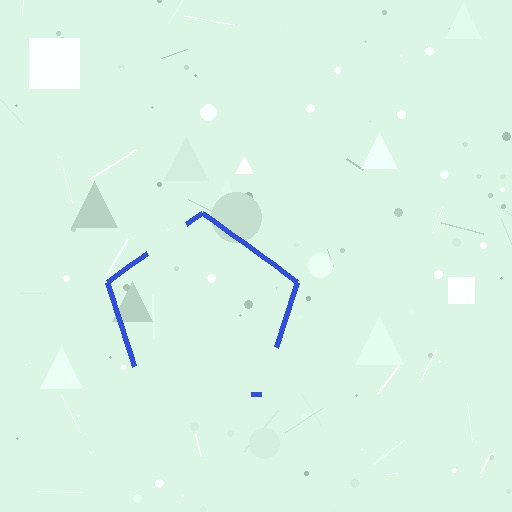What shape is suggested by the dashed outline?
The dashed outline suggests a pentagon.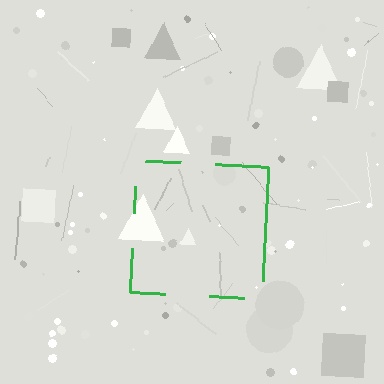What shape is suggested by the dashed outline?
The dashed outline suggests a square.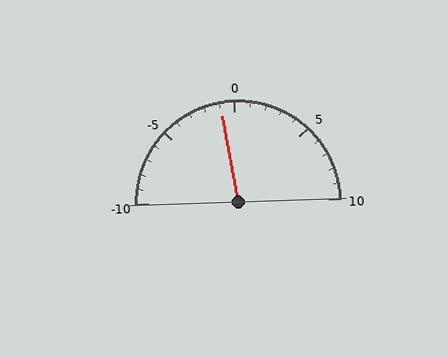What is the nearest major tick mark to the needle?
The nearest major tick mark is 0.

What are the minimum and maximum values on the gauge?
The gauge ranges from -10 to 10.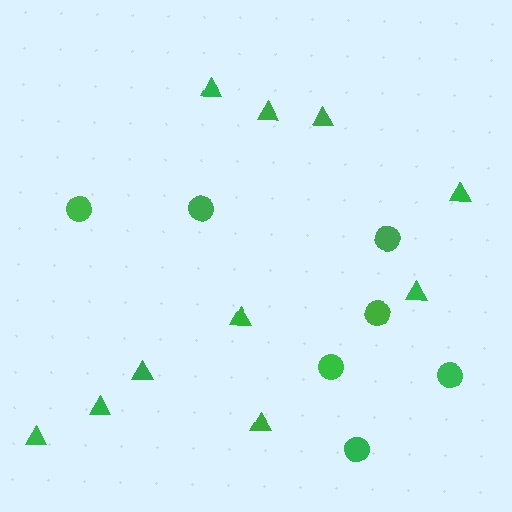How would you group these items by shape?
There are 2 groups: one group of circles (7) and one group of triangles (10).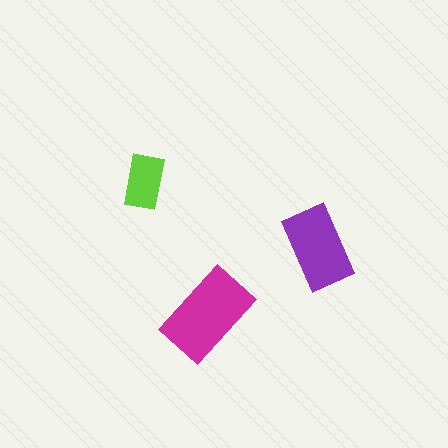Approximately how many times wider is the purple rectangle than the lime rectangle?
About 1.5 times wider.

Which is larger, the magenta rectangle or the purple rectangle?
The magenta one.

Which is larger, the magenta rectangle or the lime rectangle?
The magenta one.